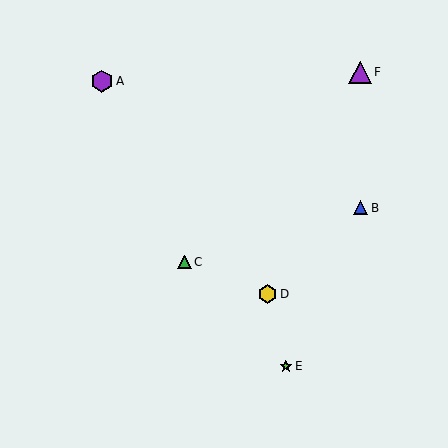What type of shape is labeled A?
Shape A is a purple hexagon.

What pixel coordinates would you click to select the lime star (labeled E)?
Click at (286, 366) to select the lime star E.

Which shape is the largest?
The purple hexagon (labeled A) is the largest.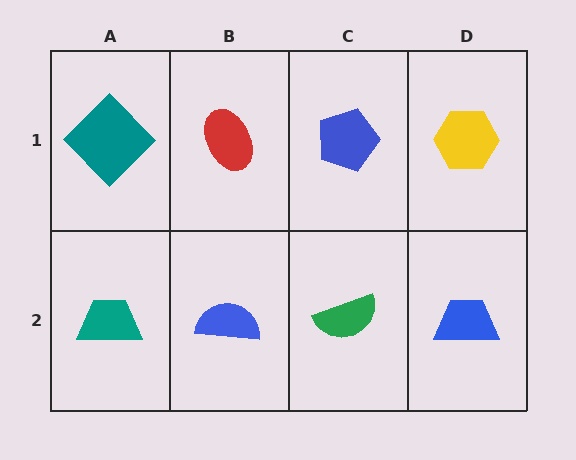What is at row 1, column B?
A red ellipse.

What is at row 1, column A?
A teal diamond.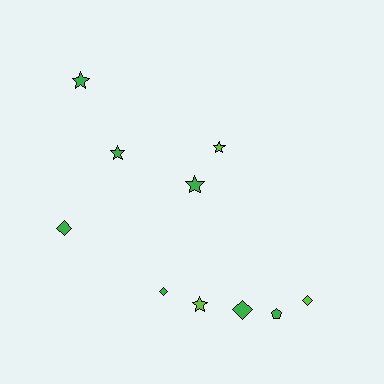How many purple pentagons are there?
There are no purple pentagons.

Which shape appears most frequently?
Star, with 5 objects.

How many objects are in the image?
There are 10 objects.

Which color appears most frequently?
Green, with 7 objects.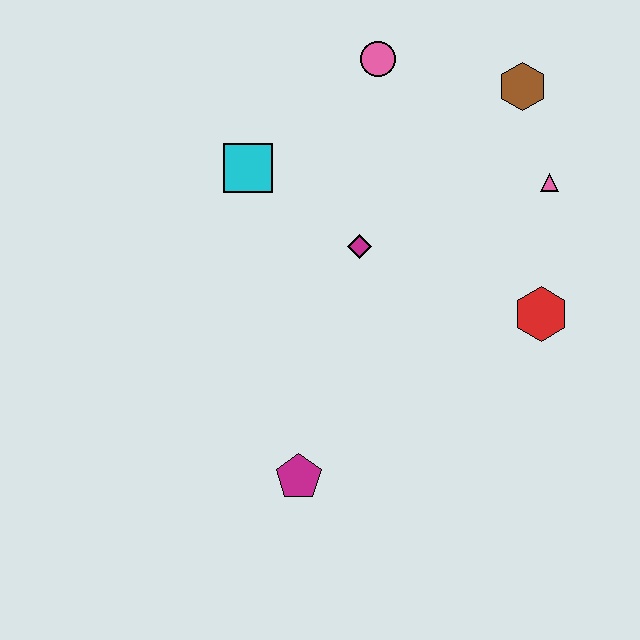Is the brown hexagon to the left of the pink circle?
No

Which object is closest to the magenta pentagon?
The magenta diamond is closest to the magenta pentagon.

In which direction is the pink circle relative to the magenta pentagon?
The pink circle is above the magenta pentagon.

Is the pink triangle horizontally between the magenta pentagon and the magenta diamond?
No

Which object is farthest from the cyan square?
The red hexagon is farthest from the cyan square.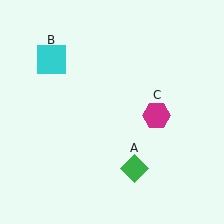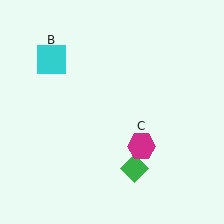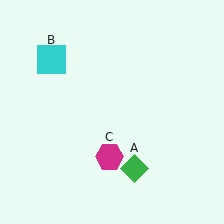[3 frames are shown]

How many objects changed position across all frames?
1 object changed position: magenta hexagon (object C).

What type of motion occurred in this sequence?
The magenta hexagon (object C) rotated clockwise around the center of the scene.